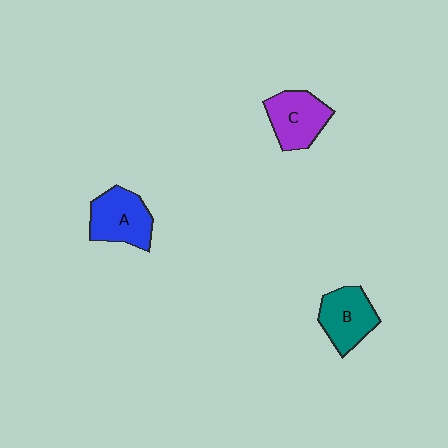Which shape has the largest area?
Shape A (blue).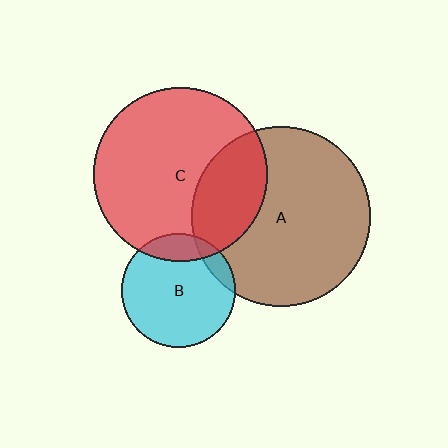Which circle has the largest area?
Circle A (brown).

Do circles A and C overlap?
Yes.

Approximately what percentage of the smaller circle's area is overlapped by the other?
Approximately 30%.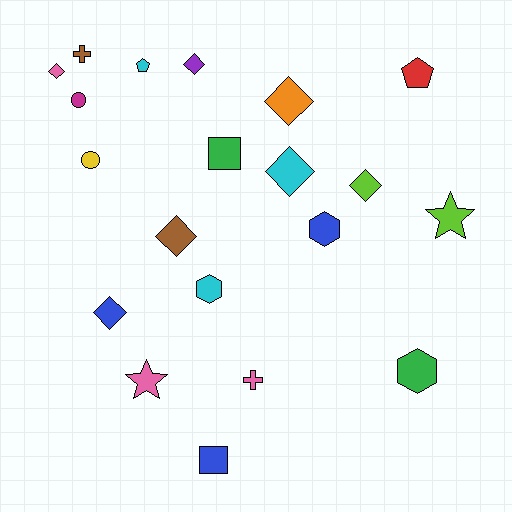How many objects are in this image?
There are 20 objects.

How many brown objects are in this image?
There are 2 brown objects.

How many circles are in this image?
There are 2 circles.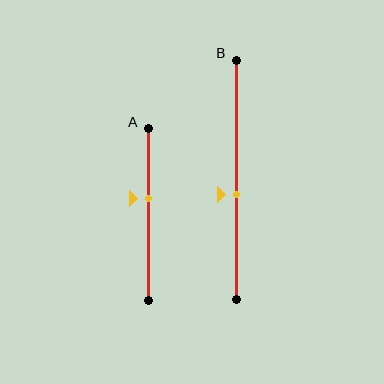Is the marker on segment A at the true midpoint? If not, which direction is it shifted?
No, the marker on segment A is shifted upward by about 9% of the segment length.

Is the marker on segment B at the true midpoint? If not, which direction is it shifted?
No, the marker on segment B is shifted downward by about 6% of the segment length.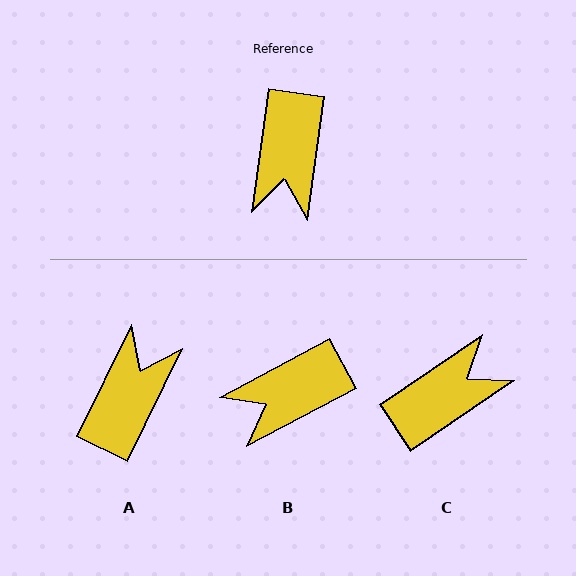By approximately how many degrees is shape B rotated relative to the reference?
Approximately 54 degrees clockwise.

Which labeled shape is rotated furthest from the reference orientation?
A, about 162 degrees away.